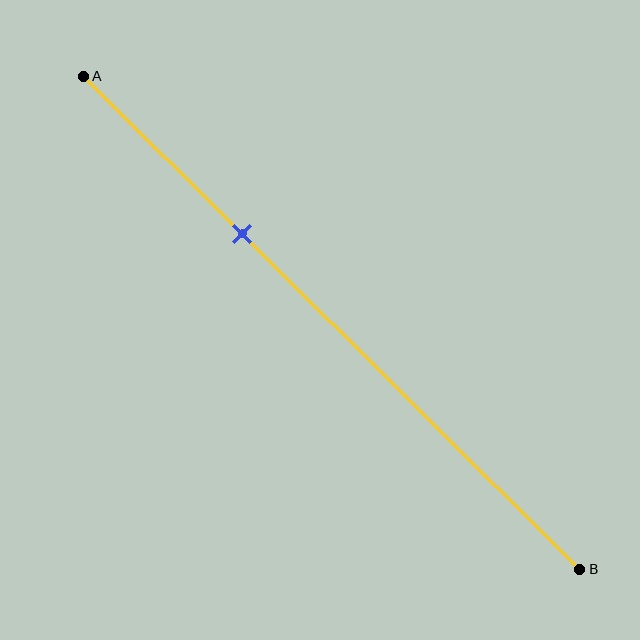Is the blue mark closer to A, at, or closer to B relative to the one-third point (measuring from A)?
The blue mark is approximately at the one-third point of segment AB.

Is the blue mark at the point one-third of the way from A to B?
Yes, the mark is approximately at the one-third point.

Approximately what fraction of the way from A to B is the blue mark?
The blue mark is approximately 30% of the way from A to B.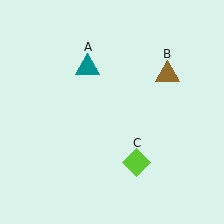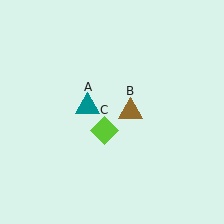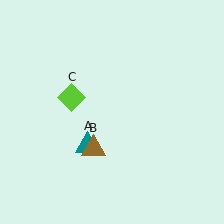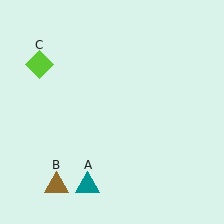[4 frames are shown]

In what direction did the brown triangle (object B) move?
The brown triangle (object B) moved down and to the left.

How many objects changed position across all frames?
3 objects changed position: teal triangle (object A), brown triangle (object B), lime diamond (object C).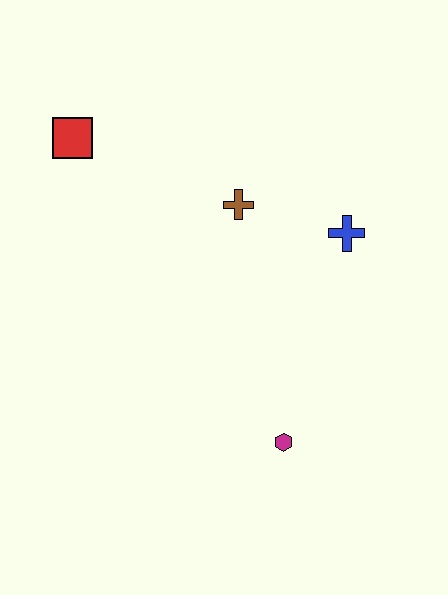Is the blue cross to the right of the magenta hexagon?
Yes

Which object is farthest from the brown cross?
The magenta hexagon is farthest from the brown cross.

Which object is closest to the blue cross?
The brown cross is closest to the blue cross.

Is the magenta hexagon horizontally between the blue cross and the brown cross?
Yes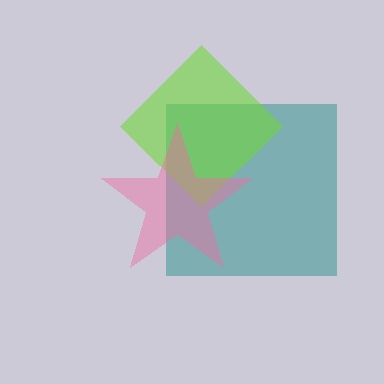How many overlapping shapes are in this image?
There are 3 overlapping shapes in the image.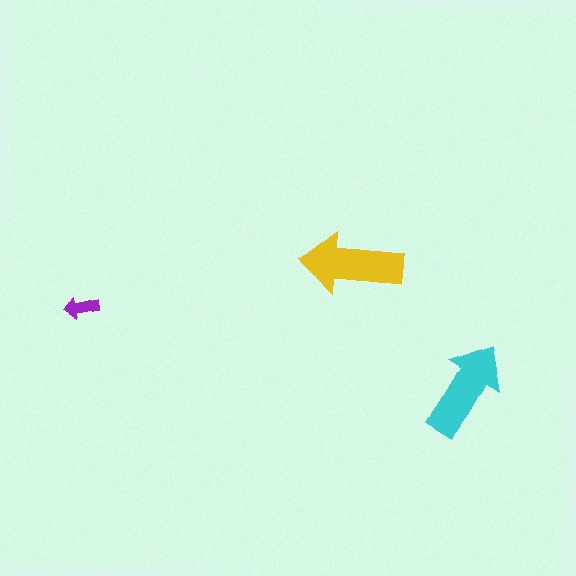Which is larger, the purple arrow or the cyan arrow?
The cyan one.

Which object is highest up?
The yellow arrow is topmost.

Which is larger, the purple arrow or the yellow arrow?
The yellow one.